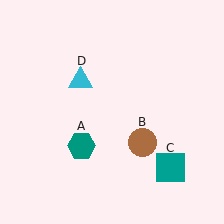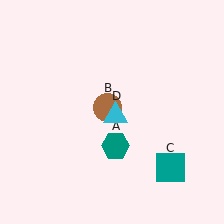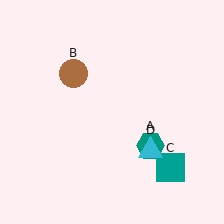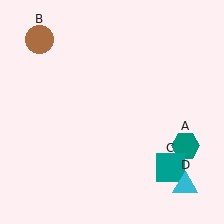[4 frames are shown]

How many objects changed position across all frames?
3 objects changed position: teal hexagon (object A), brown circle (object B), cyan triangle (object D).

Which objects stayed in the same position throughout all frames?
Teal square (object C) remained stationary.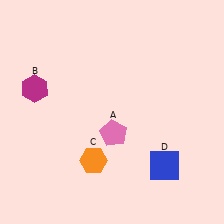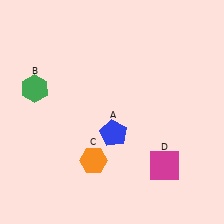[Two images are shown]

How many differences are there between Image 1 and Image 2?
There are 3 differences between the two images.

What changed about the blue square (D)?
In Image 1, D is blue. In Image 2, it changed to magenta.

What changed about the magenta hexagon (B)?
In Image 1, B is magenta. In Image 2, it changed to green.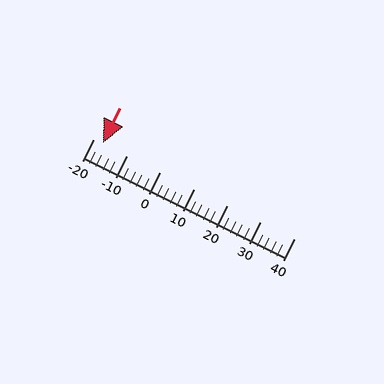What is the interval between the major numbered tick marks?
The major tick marks are spaced 10 units apart.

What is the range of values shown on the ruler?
The ruler shows values from -20 to 40.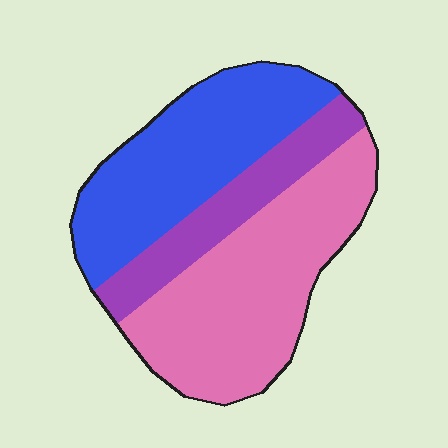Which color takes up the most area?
Pink, at roughly 45%.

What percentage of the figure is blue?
Blue takes up about three eighths (3/8) of the figure.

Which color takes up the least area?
Purple, at roughly 20%.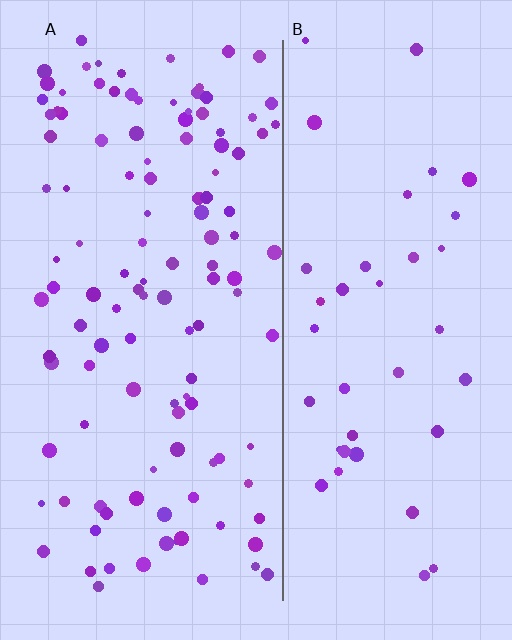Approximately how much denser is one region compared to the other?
Approximately 3.0× — region A over region B.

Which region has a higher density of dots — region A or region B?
A (the left).